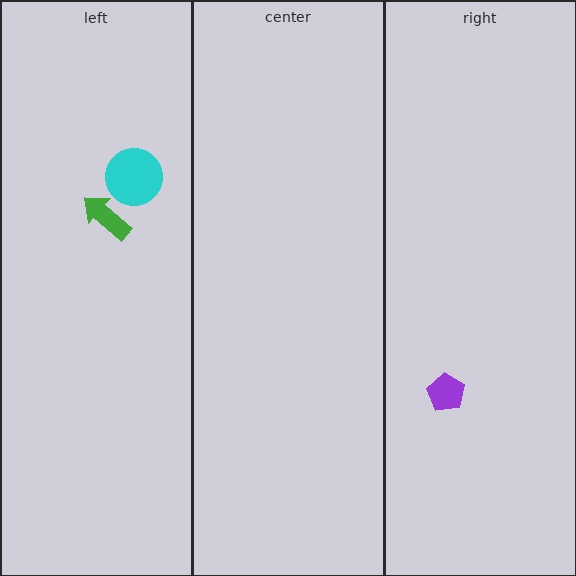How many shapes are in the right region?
1.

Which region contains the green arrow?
The left region.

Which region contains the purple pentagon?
The right region.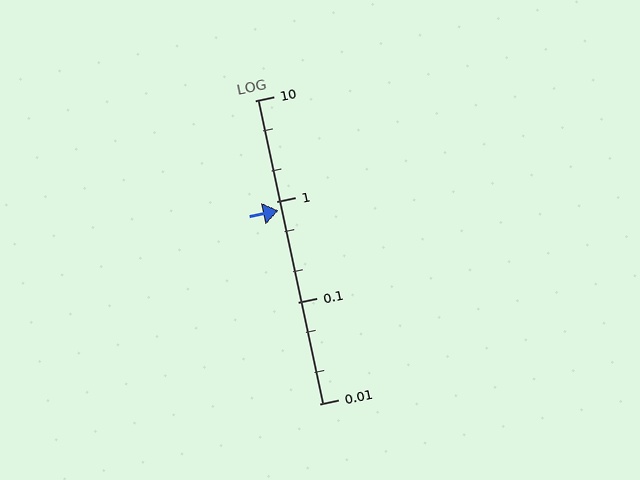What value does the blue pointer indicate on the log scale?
The pointer indicates approximately 0.82.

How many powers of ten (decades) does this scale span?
The scale spans 3 decades, from 0.01 to 10.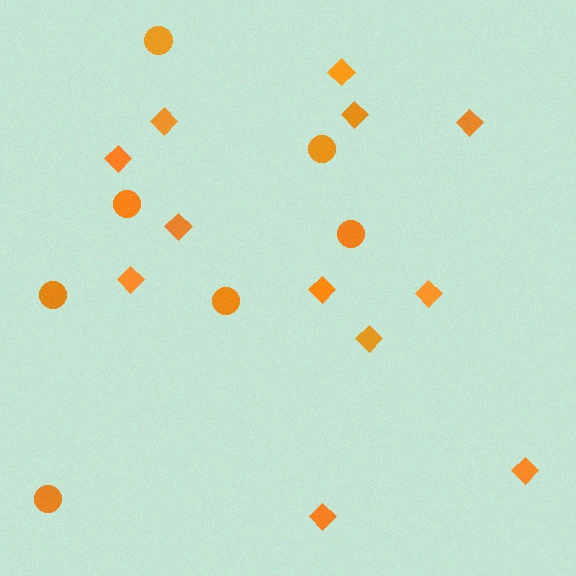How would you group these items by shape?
There are 2 groups: one group of circles (7) and one group of diamonds (12).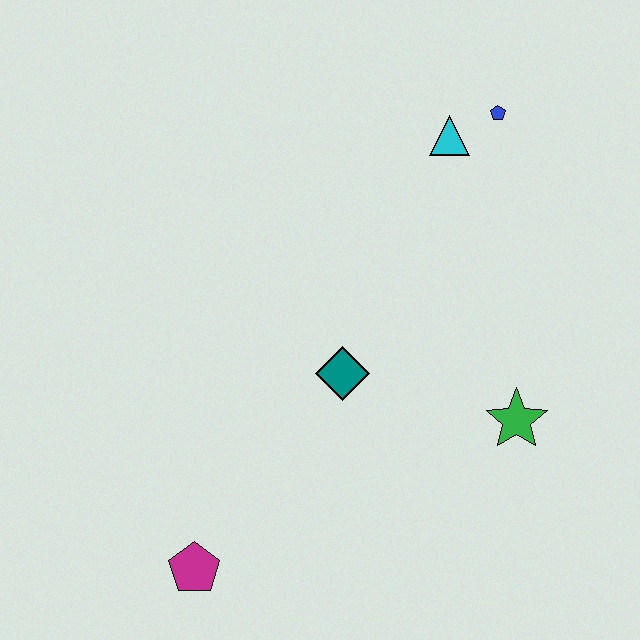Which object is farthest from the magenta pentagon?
The blue pentagon is farthest from the magenta pentagon.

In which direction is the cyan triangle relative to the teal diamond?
The cyan triangle is above the teal diamond.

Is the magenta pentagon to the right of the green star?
No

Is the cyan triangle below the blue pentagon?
Yes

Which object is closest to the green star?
The teal diamond is closest to the green star.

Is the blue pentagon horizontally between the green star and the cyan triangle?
Yes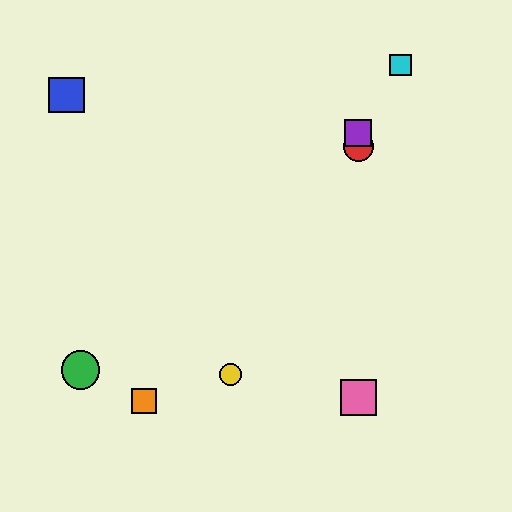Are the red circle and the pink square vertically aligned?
Yes, both are at x≈358.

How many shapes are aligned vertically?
3 shapes (the red circle, the purple square, the pink square) are aligned vertically.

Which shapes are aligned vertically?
The red circle, the purple square, the pink square are aligned vertically.